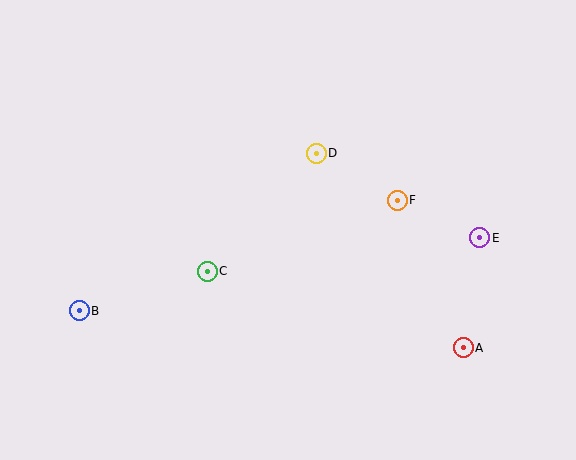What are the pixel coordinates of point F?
Point F is at (397, 200).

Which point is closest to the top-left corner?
Point B is closest to the top-left corner.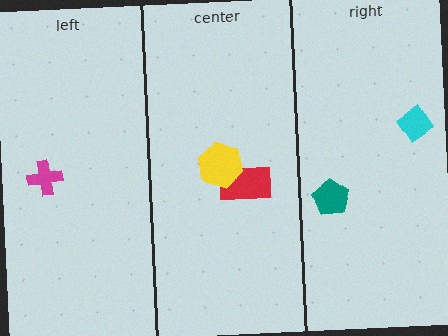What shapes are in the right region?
The cyan diamond, the teal pentagon.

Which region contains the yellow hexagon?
The center region.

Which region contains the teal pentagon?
The right region.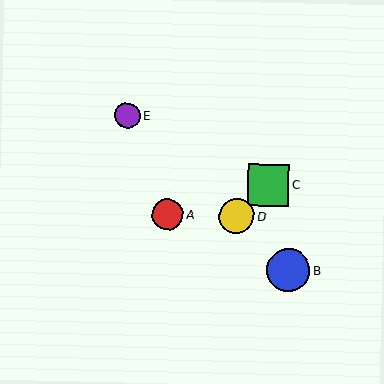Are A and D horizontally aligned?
Yes, both are at y≈214.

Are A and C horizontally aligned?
No, A is at y≈214 and C is at y≈185.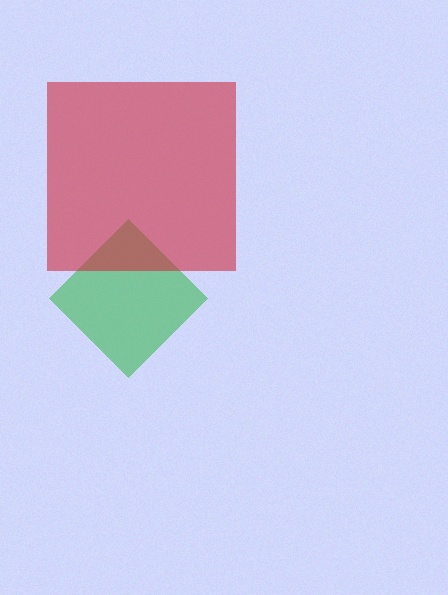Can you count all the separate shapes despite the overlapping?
Yes, there are 2 separate shapes.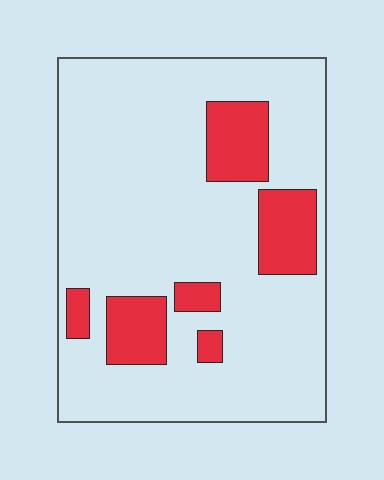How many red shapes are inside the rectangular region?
6.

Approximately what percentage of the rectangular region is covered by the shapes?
Approximately 20%.